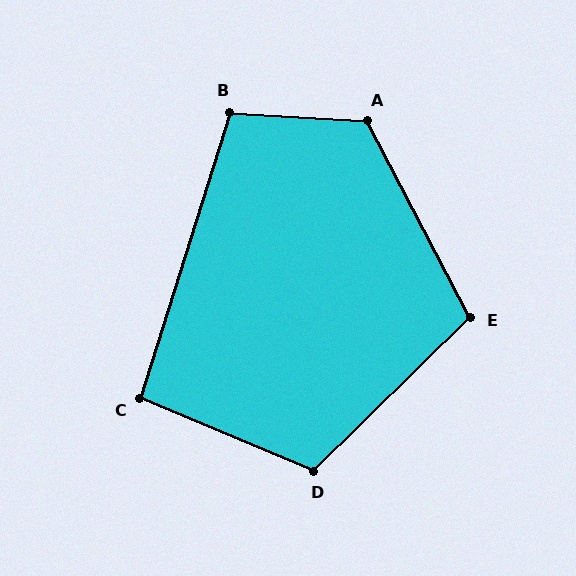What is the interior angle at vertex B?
Approximately 104 degrees (obtuse).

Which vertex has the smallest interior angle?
C, at approximately 95 degrees.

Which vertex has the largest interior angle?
A, at approximately 121 degrees.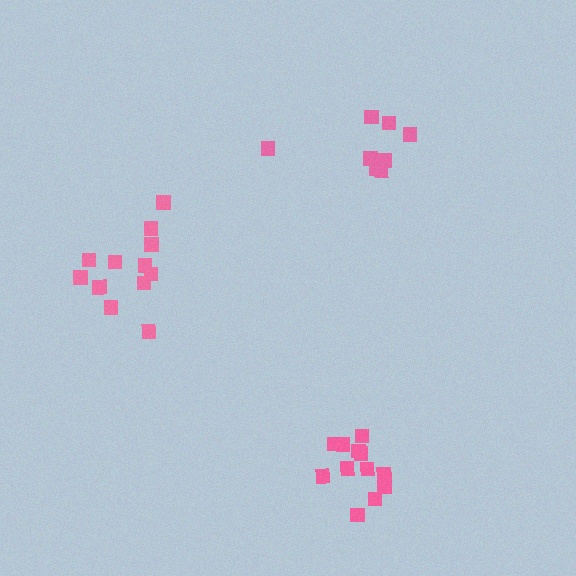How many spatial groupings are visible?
There are 3 spatial groupings.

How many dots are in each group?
Group 1: 8 dots, Group 2: 12 dots, Group 3: 12 dots (32 total).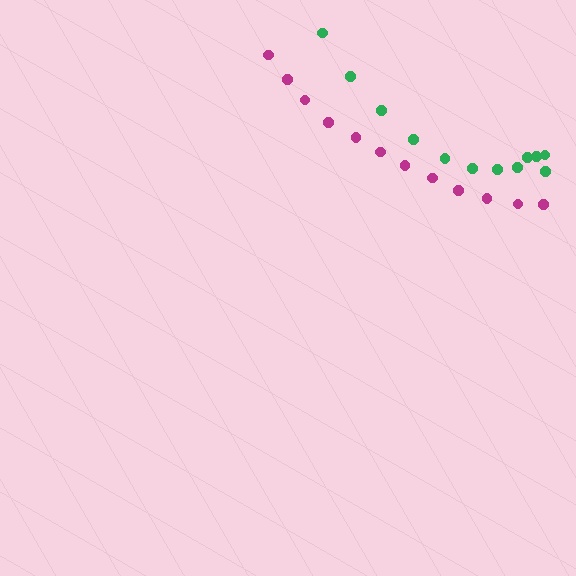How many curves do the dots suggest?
There are 2 distinct paths.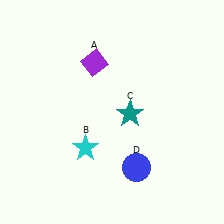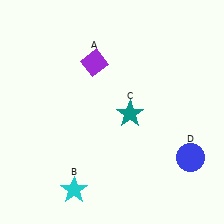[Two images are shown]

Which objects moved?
The objects that moved are: the cyan star (B), the blue circle (D).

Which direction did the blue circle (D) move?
The blue circle (D) moved right.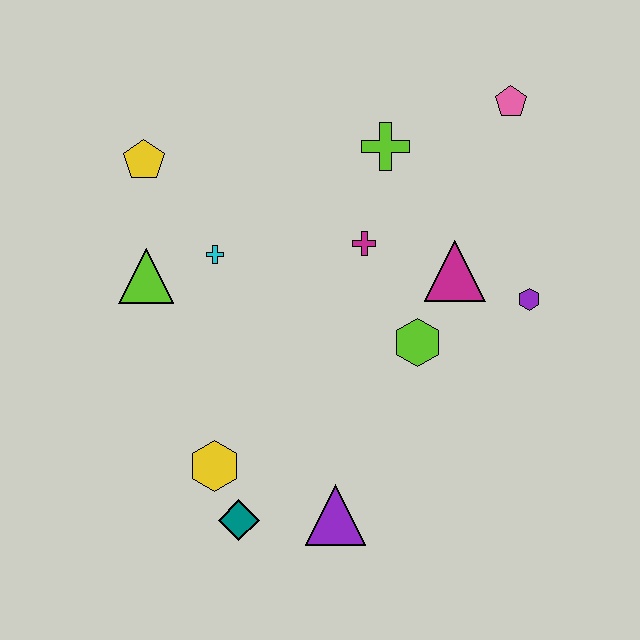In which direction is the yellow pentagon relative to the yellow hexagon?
The yellow pentagon is above the yellow hexagon.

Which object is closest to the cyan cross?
The lime triangle is closest to the cyan cross.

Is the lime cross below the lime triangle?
No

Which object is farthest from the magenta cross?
The teal diamond is farthest from the magenta cross.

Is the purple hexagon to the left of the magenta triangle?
No